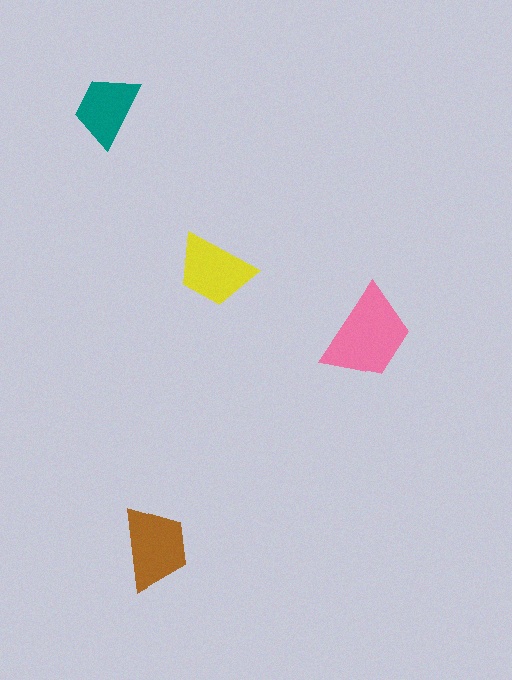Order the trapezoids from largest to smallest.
the pink one, the brown one, the yellow one, the teal one.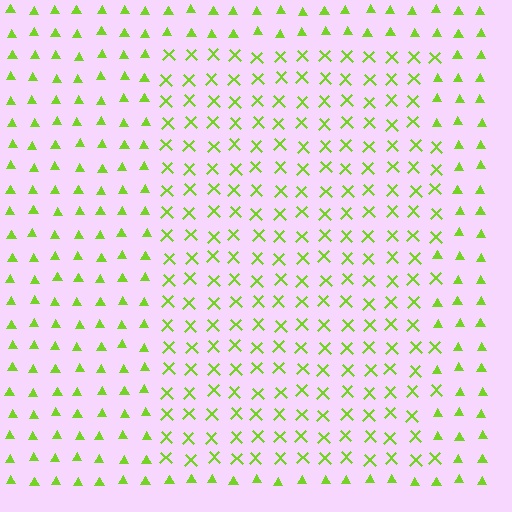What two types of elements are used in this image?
The image uses X marks inside the rectangle region and triangles outside it.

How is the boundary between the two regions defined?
The boundary is defined by a change in element shape: X marks inside vs. triangles outside. All elements share the same color and spacing.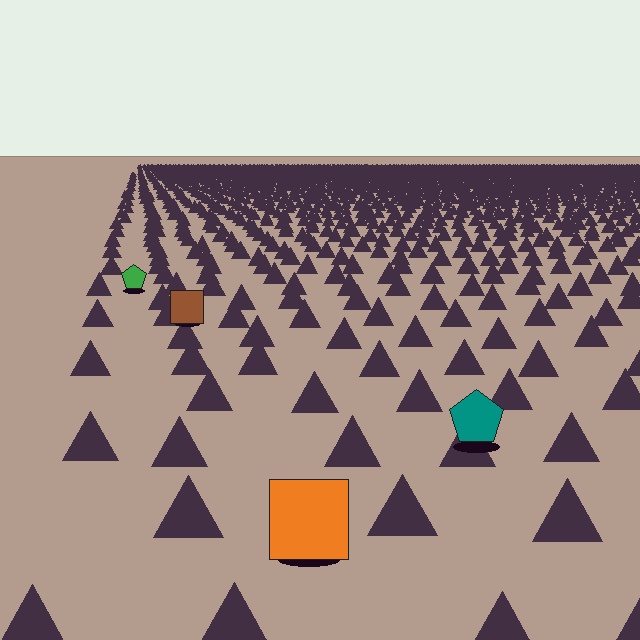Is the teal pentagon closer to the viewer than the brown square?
Yes. The teal pentagon is closer — you can tell from the texture gradient: the ground texture is coarser near it.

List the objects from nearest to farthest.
From nearest to farthest: the orange square, the teal pentagon, the brown square, the green pentagon.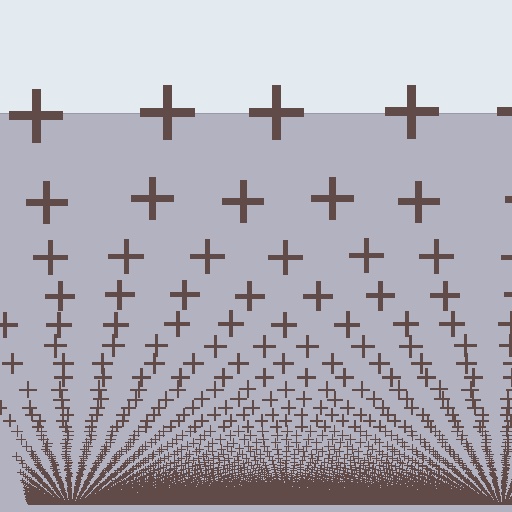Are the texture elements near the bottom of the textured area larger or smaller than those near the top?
Smaller. The gradient is inverted — elements near the bottom are smaller and denser.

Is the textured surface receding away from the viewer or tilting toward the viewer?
The surface appears to tilt toward the viewer. Texture elements get larger and sparser toward the top.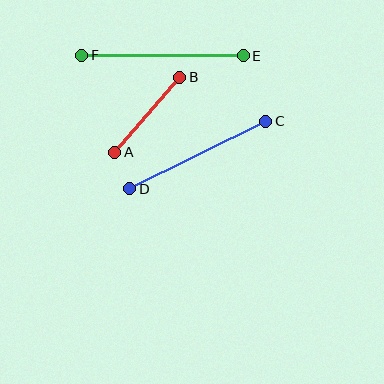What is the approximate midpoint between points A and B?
The midpoint is at approximately (147, 115) pixels.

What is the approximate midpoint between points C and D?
The midpoint is at approximately (198, 155) pixels.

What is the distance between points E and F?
The distance is approximately 161 pixels.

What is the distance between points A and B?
The distance is approximately 100 pixels.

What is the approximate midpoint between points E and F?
The midpoint is at approximately (162, 56) pixels.